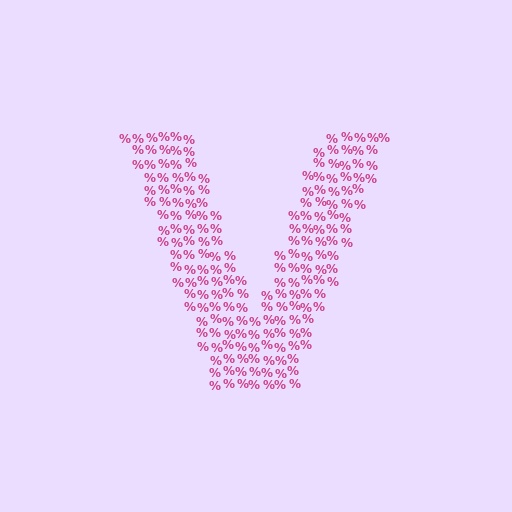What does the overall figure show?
The overall figure shows the letter V.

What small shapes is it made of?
It is made of small percent signs.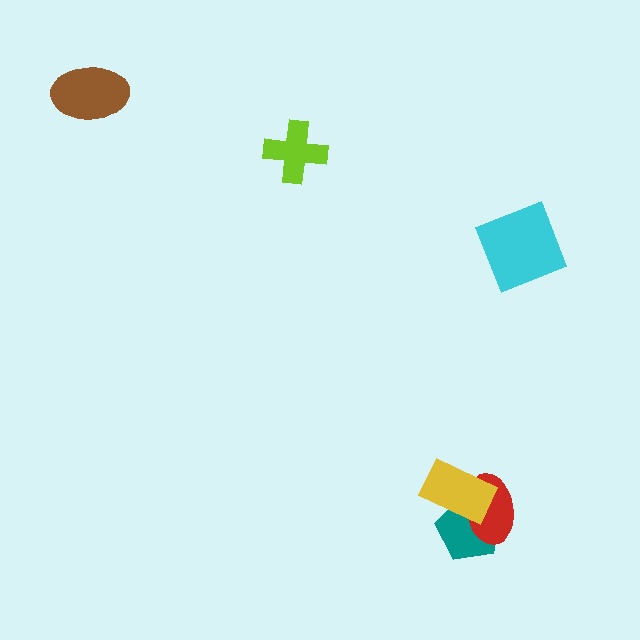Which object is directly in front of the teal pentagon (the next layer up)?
The red ellipse is directly in front of the teal pentagon.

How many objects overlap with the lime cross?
0 objects overlap with the lime cross.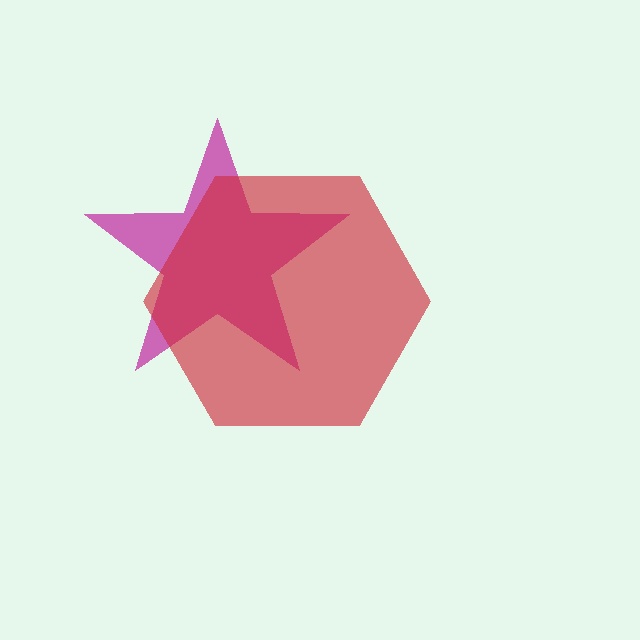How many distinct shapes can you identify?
There are 2 distinct shapes: a magenta star, a red hexagon.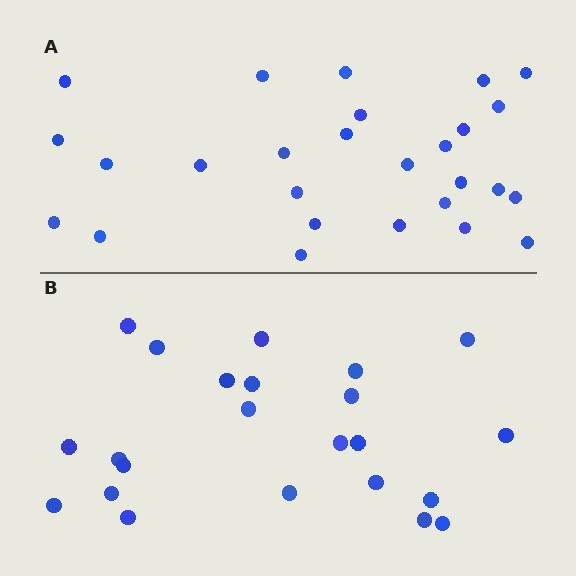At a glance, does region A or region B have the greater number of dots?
Region A (the top region) has more dots.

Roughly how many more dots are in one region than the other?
Region A has about 4 more dots than region B.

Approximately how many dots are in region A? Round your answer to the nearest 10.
About 30 dots. (The exact count is 27, which rounds to 30.)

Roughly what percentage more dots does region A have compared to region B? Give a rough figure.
About 15% more.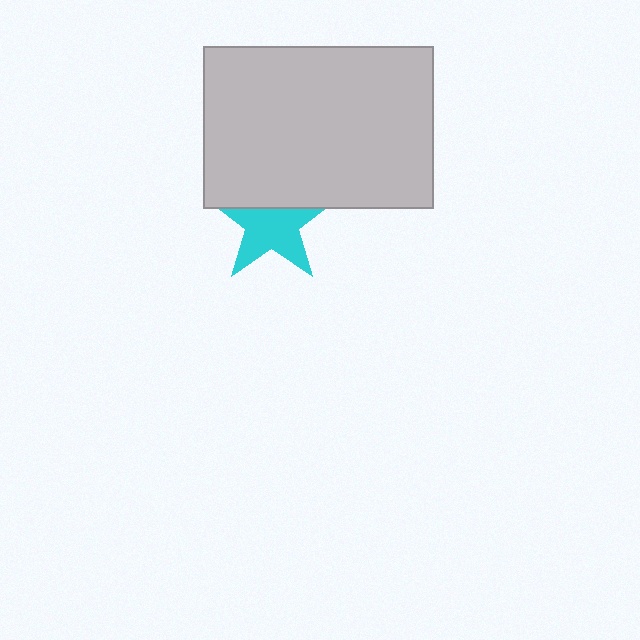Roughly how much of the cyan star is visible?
About half of it is visible (roughly 64%).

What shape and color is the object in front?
The object in front is a light gray rectangle.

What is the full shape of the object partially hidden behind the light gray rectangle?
The partially hidden object is a cyan star.